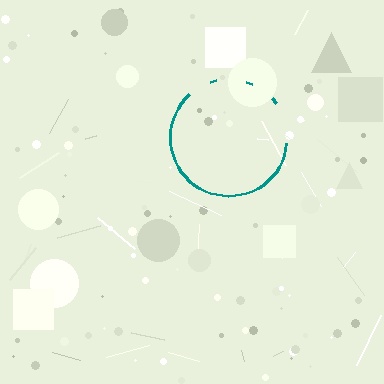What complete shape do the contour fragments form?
The contour fragments form a circle.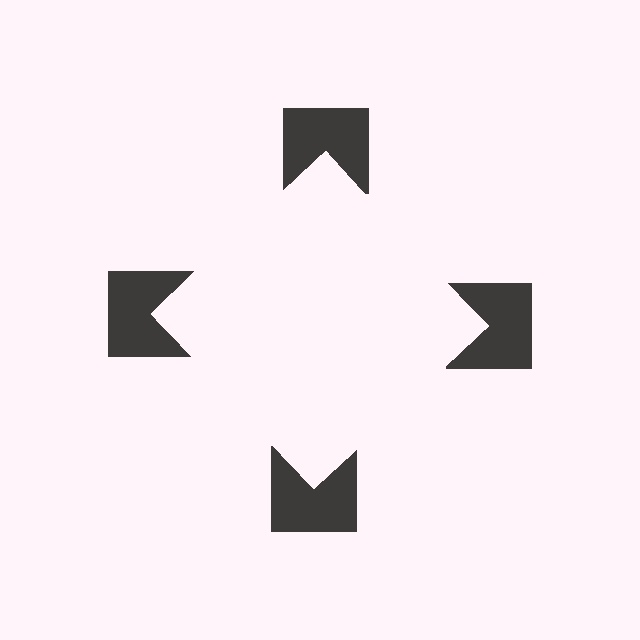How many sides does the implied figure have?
4 sides.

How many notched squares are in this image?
There are 4 — one at each vertex of the illusory square.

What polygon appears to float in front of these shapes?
An illusory square — its edges are inferred from the aligned wedge cuts in the notched squares, not physically drawn.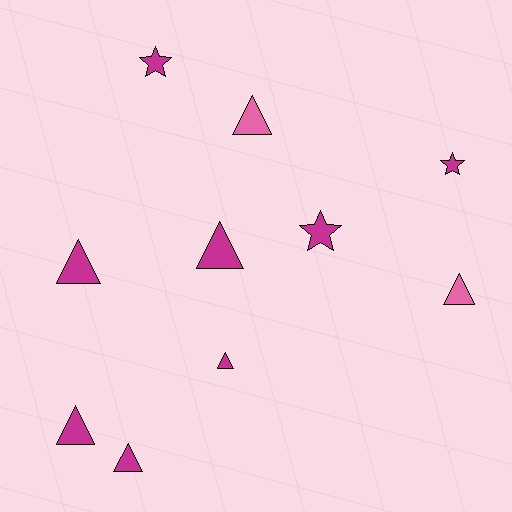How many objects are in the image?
There are 10 objects.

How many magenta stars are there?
There are 3 magenta stars.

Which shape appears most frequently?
Triangle, with 7 objects.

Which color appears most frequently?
Magenta, with 8 objects.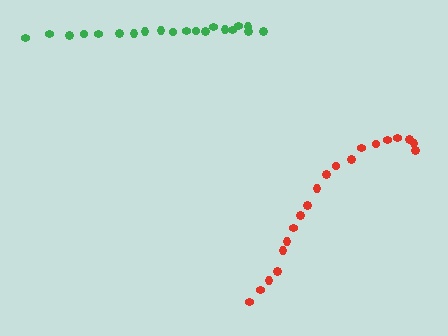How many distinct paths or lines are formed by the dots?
There are 2 distinct paths.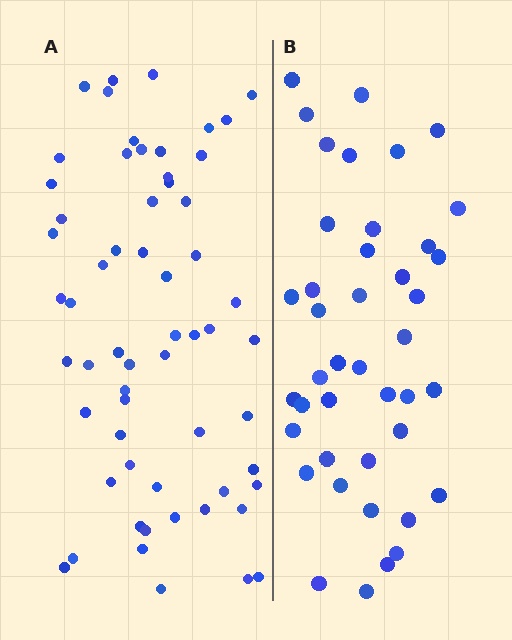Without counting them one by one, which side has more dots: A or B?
Region A (the left region) has more dots.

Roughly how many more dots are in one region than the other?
Region A has approximately 20 more dots than region B.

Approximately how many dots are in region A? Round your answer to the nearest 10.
About 60 dots.